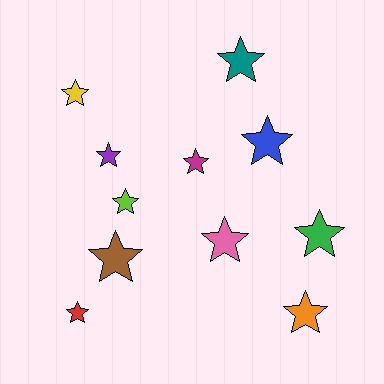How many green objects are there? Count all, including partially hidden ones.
There is 1 green object.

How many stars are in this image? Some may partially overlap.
There are 11 stars.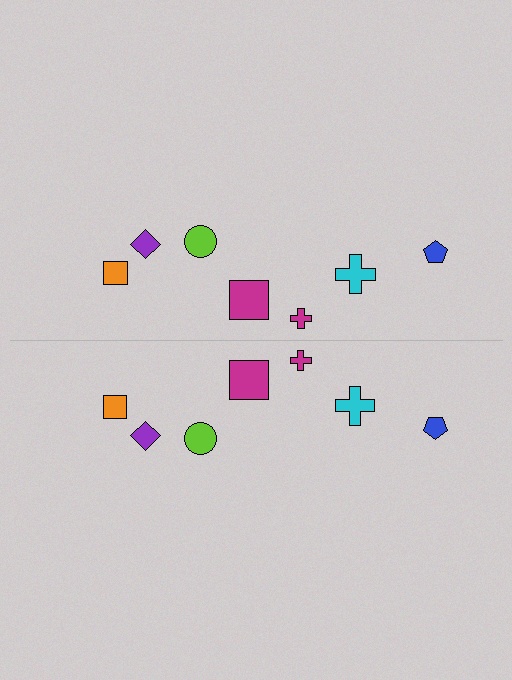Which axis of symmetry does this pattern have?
The pattern has a horizontal axis of symmetry running through the center of the image.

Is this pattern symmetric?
Yes, this pattern has bilateral (reflection) symmetry.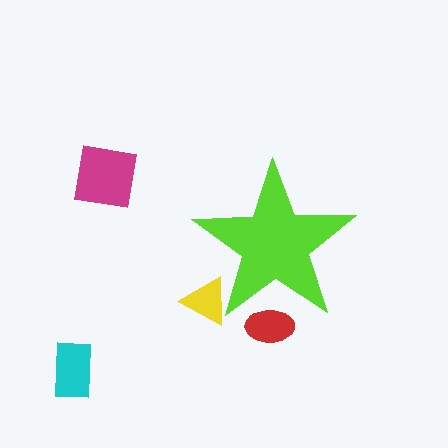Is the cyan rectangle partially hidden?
No, the cyan rectangle is fully visible.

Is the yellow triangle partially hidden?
Yes, the yellow triangle is partially hidden behind the lime star.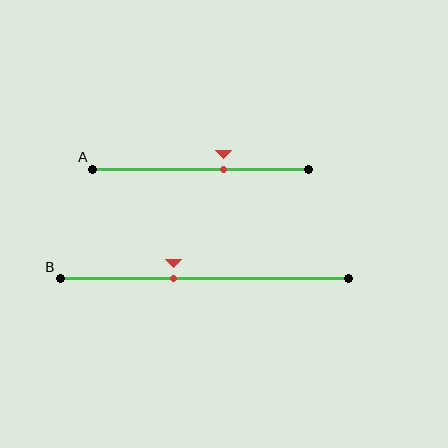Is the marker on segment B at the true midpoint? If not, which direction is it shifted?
No, the marker on segment B is shifted to the left by about 11% of the segment length.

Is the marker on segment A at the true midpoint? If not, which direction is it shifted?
No, the marker on segment A is shifted to the right by about 11% of the segment length.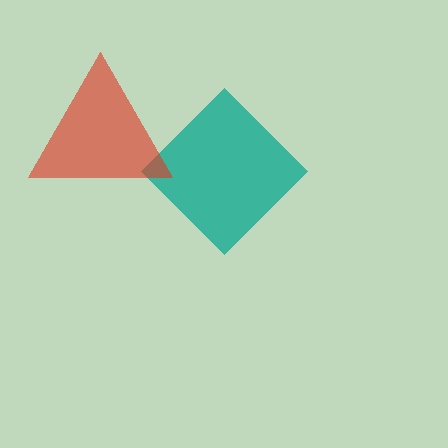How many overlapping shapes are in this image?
There are 2 overlapping shapes in the image.